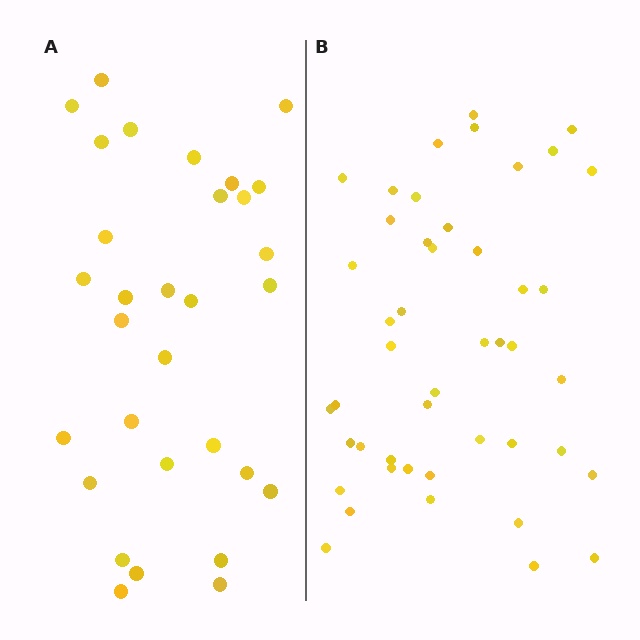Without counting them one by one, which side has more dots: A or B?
Region B (the right region) has more dots.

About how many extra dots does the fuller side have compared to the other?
Region B has approximately 15 more dots than region A.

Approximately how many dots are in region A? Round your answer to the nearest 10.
About 30 dots. (The exact count is 31, which rounds to 30.)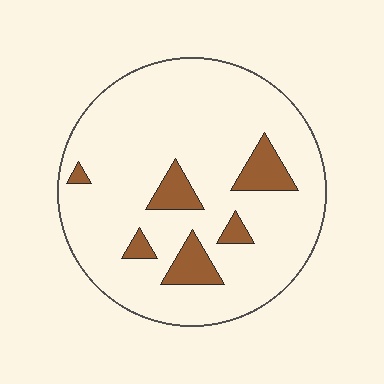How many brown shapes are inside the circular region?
6.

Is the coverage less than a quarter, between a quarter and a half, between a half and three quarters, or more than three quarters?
Less than a quarter.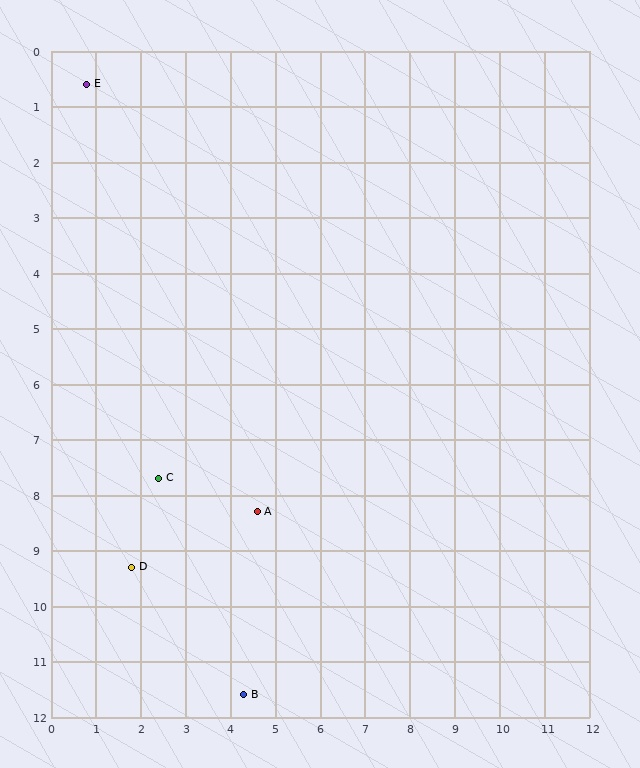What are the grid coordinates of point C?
Point C is at approximately (2.4, 7.7).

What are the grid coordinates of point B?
Point B is at approximately (4.3, 11.6).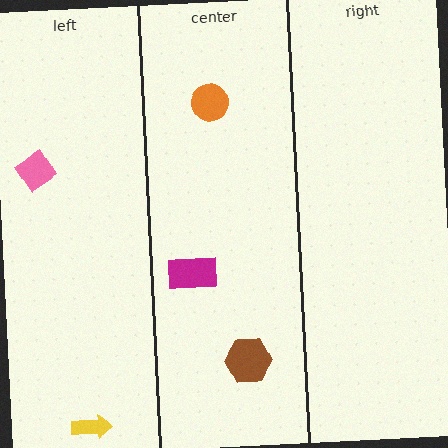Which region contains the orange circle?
The center region.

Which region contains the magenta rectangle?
The center region.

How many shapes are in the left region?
2.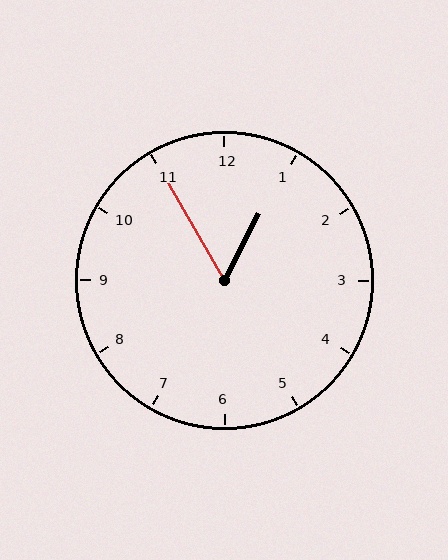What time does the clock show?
12:55.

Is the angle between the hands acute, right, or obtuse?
It is acute.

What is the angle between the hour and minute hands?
Approximately 58 degrees.